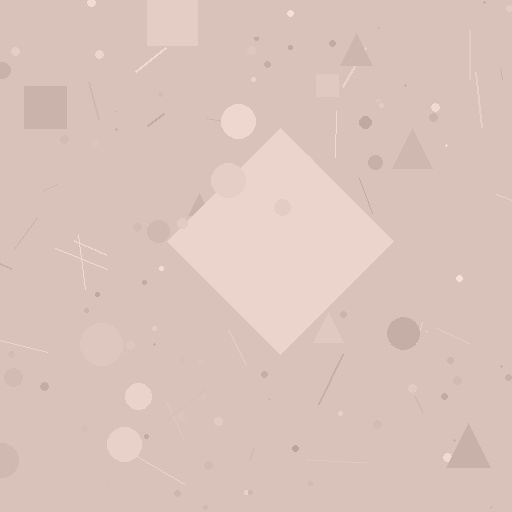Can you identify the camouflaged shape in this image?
The camouflaged shape is a diamond.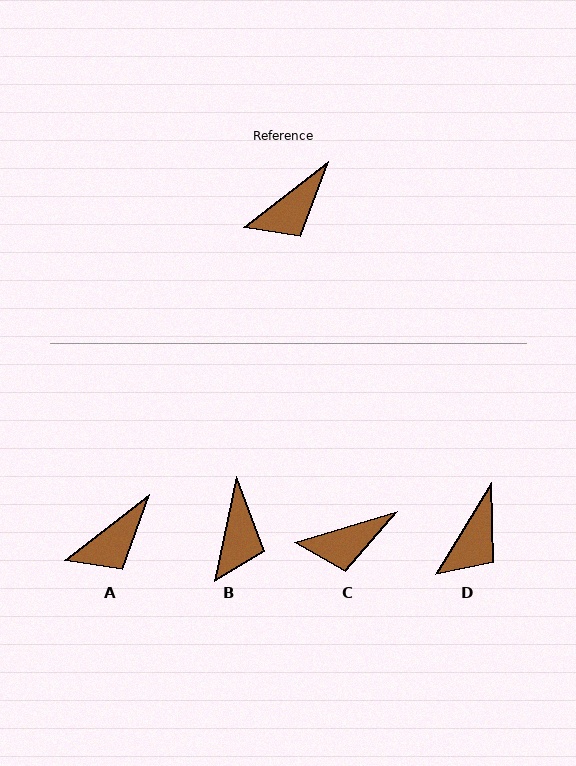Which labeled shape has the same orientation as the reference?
A.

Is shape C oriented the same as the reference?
No, it is off by about 21 degrees.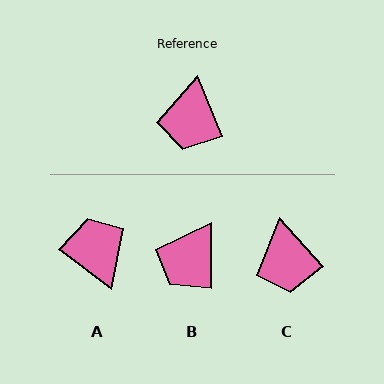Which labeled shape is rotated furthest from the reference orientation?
A, about 150 degrees away.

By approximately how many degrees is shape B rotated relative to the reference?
Approximately 22 degrees clockwise.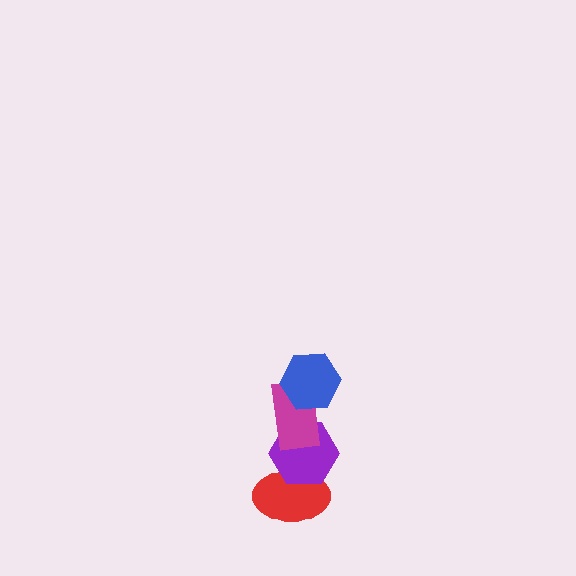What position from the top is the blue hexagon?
The blue hexagon is 1st from the top.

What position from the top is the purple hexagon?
The purple hexagon is 3rd from the top.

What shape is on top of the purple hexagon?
The magenta rectangle is on top of the purple hexagon.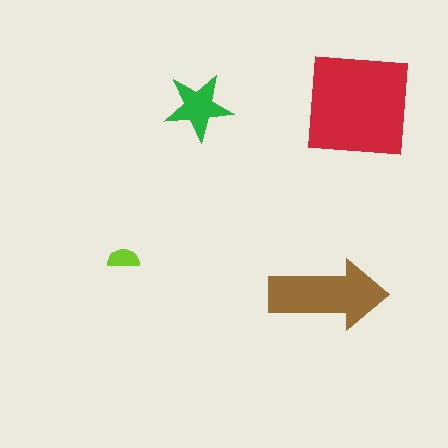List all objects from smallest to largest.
The lime semicircle, the green star, the brown arrow, the red square.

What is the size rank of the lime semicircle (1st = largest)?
4th.